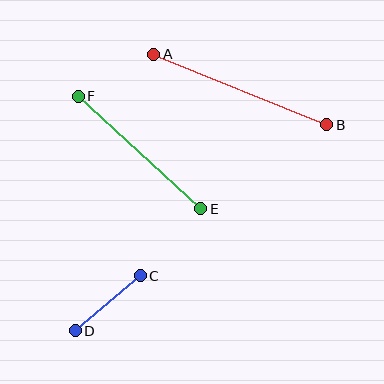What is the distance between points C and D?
The distance is approximately 85 pixels.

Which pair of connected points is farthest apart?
Points A and B are farthest apart.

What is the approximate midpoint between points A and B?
The midpoint is at approximately (240, 89) pixels.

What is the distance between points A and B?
The distance is approximately 187 pixels.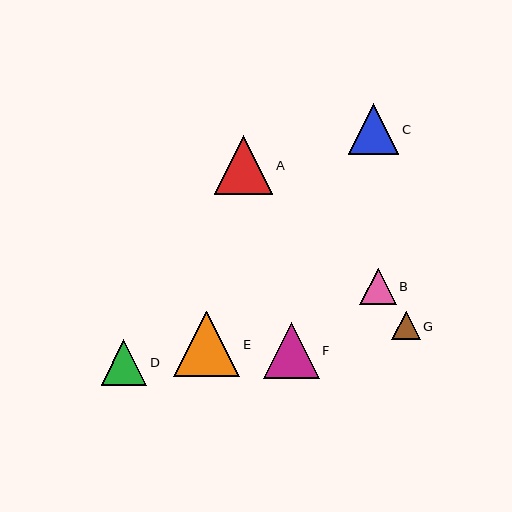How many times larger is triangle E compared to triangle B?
Triangle E is approximately 1.8 times the size of triangle B.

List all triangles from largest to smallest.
From largest to smallest: E, A, F, C, D, B, G.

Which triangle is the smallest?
Triangle G is the smallest with a size of approximately 29 pixels.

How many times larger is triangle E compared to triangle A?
Triangle E is approximately 1.1 times the size of triangle A.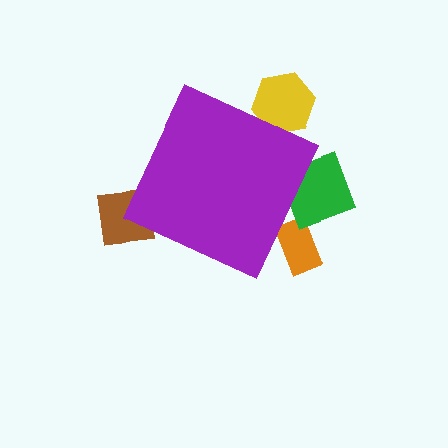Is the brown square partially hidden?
Yes, the brown square is partially hidden behind the purple diamond.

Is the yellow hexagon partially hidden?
Yes, the yellow hexagon is partially hidden behind the purple diamond.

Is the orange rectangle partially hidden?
Yes, the orange rectangle is partially hidden behind the purple diamond.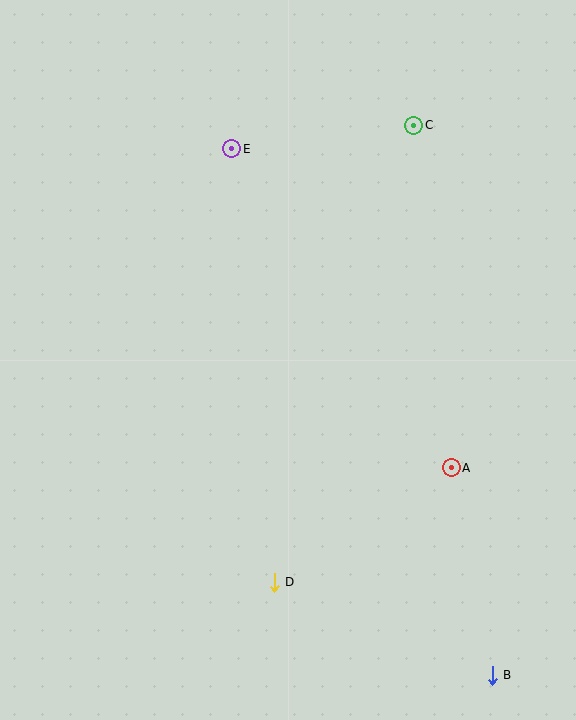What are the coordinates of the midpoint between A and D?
The midpoint between A and D is at (363, 525).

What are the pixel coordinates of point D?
Point D is at (274, 582).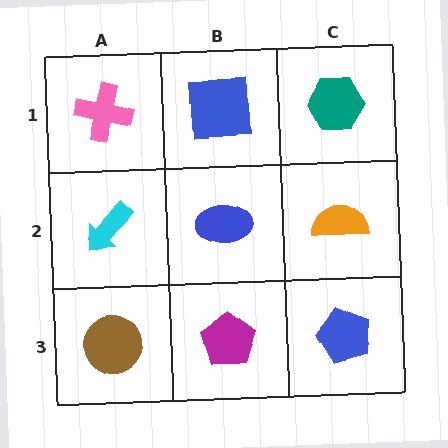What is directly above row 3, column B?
A blue ellipse.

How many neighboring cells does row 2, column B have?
4.